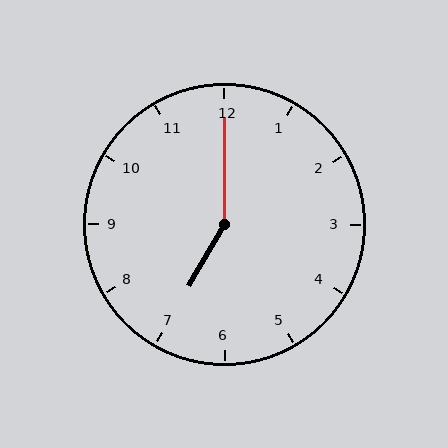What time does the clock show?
7:00.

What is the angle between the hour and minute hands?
Approximately 150 degrees.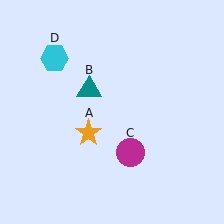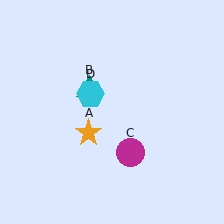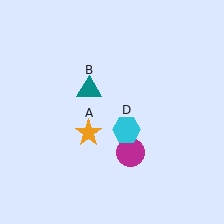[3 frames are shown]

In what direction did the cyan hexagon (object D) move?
The cyan hexagon (object D) moved down and to the right.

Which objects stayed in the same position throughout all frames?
Orange star (object A) and teal triangle (object B) and magenta circle (object C) remained stationary.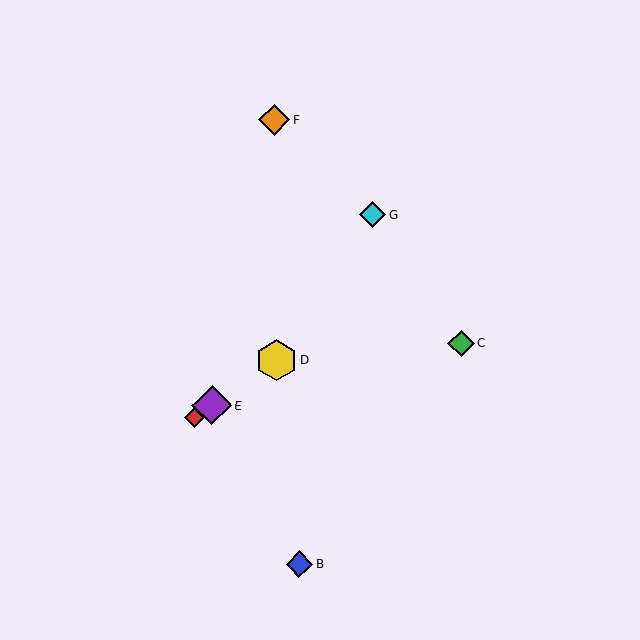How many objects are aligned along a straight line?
3 objects (A, D, E) are aligned along a straight line.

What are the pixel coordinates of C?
Object C is at (461, 343).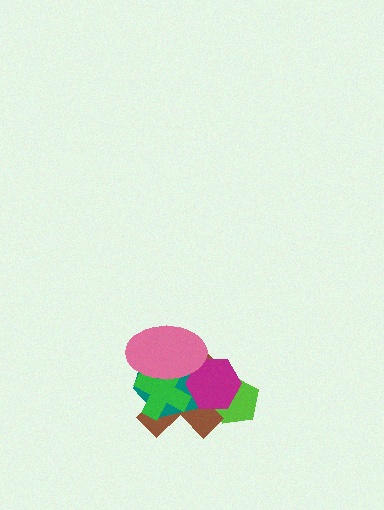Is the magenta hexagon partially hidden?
Yes, it is partially covered by another shape.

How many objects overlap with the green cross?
3 objects overlap with the green cross.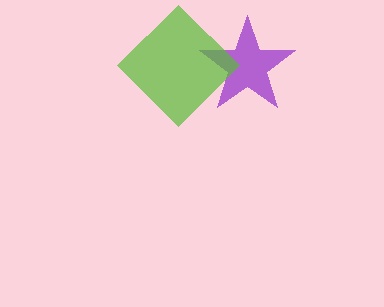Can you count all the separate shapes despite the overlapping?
Yes, there are 2 separate shapes.